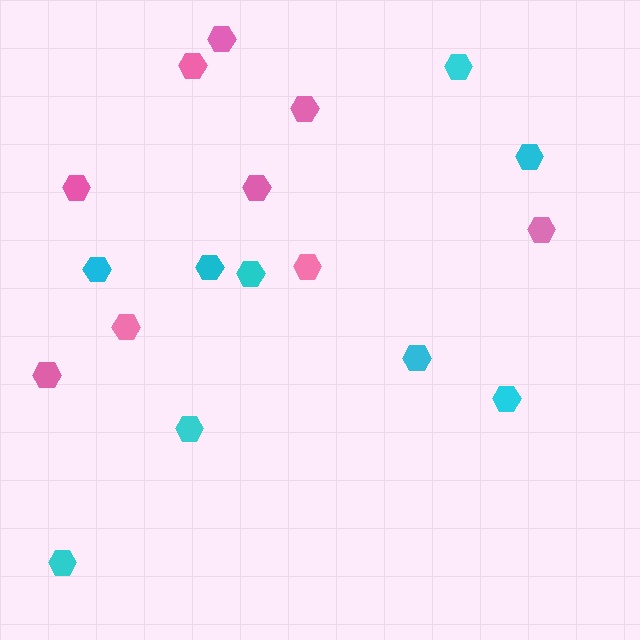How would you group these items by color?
There are 2 groups: one group of pink hexagons (9) and one group of cyan hexagons (9).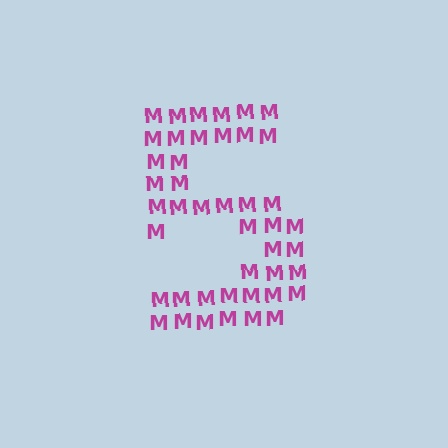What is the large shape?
The large shape is the digit 5.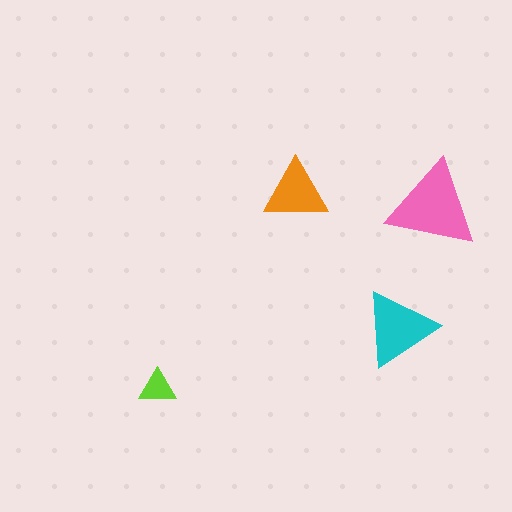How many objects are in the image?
There are 4 objects in the image.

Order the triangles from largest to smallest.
the pink one, the cyan one, the orange one, the lime one.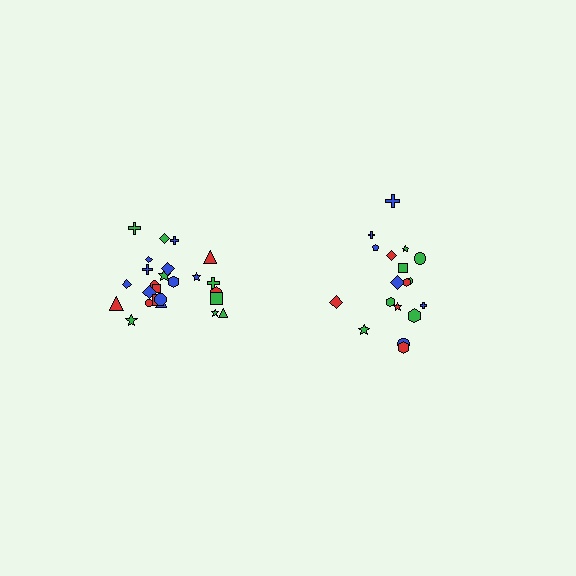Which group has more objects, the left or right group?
The left group.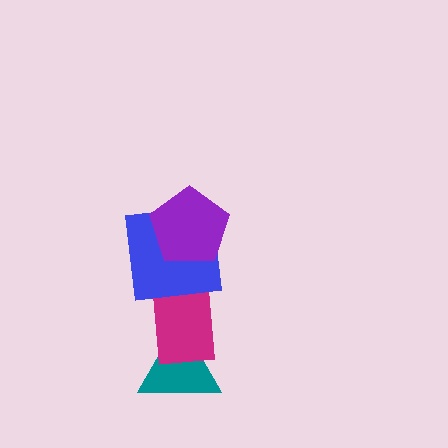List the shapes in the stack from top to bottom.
From top to bottom: the purple pentagon, the blue square, the magenta rectangle, the teal triangle.